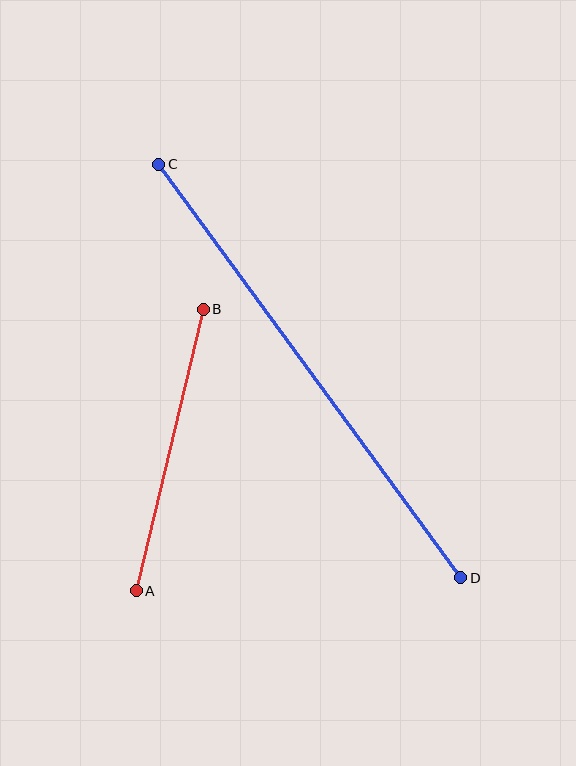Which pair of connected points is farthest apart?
Points C and D are farthest apart.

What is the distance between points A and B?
The distance is approximately 289 pixels.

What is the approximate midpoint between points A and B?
The midpoint is at approximately (170, 450) pixels.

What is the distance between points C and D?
The distance is approximately 512 pixels.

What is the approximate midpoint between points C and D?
The midpoint is at approximately (310, 371) pixels.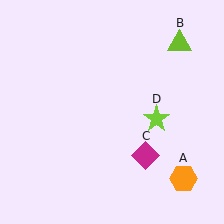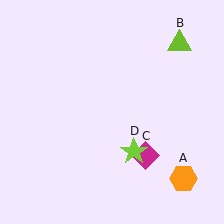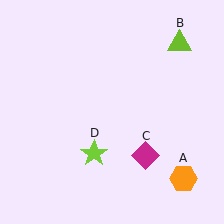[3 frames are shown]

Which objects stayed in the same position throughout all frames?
Orange hexagon (object A) and lime triangle (object B) and magenta diamond (object C) remained stationary.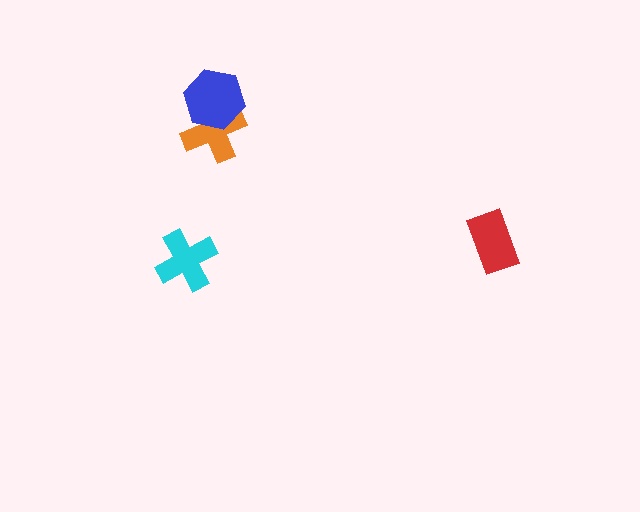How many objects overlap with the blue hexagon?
1 object overlaps with the blue hexagon.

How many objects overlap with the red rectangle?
0 objects overlap with the red rectangle.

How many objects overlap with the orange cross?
1 object overlaps with the orange cross.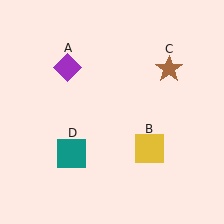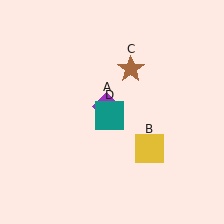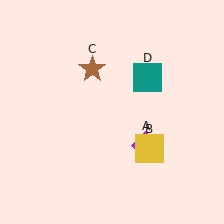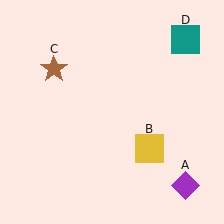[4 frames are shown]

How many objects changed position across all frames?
3 objects changed position: purple diamond (object A), brown star (object C), teal square (object D).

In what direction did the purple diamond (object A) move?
The purple diamond (object A) moved down and to the right.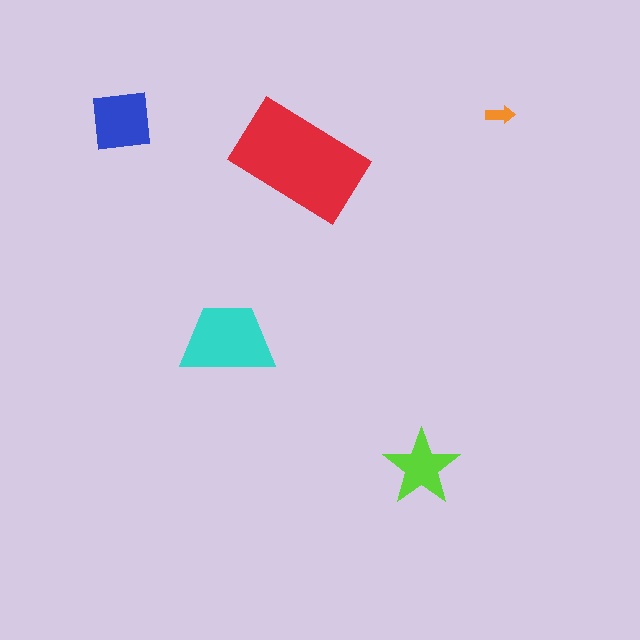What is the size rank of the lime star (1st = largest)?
4th.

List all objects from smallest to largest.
The orange arrow, the lime star, the blue square, the cyan trapezoid, the red rectangle.